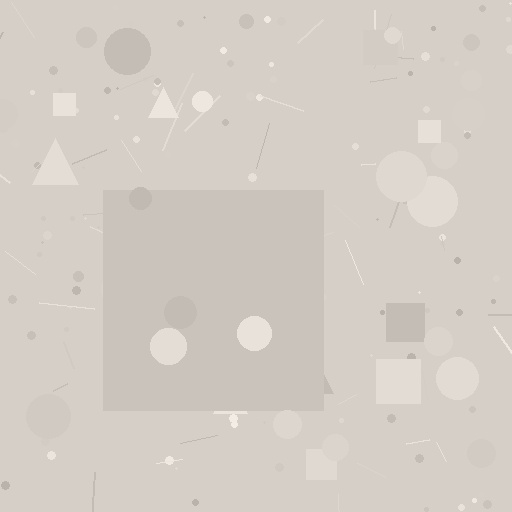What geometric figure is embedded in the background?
A square is embedded in the background.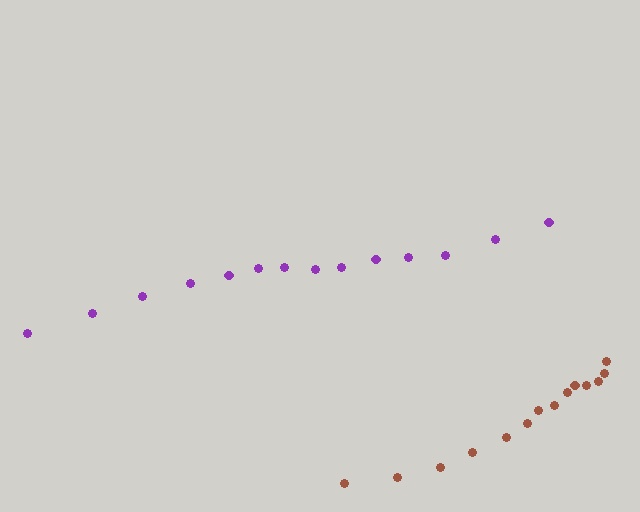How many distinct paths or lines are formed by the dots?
There are 2 distinct paths.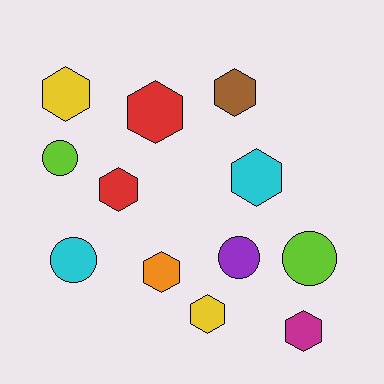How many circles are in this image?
There are 4 circles.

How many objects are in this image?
There are 12 objects.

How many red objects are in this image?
There are 2 red objects.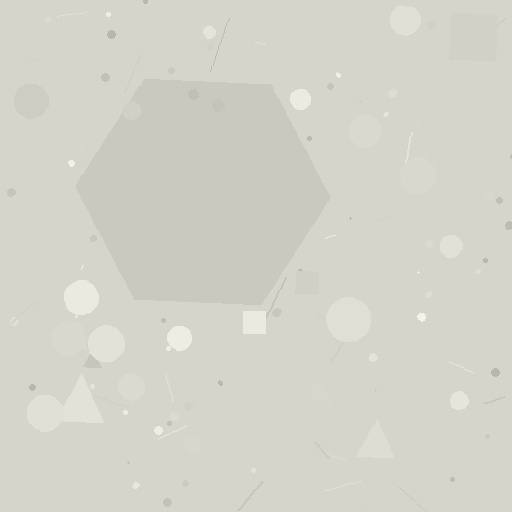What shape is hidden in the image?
A hexagon is hidden in the image.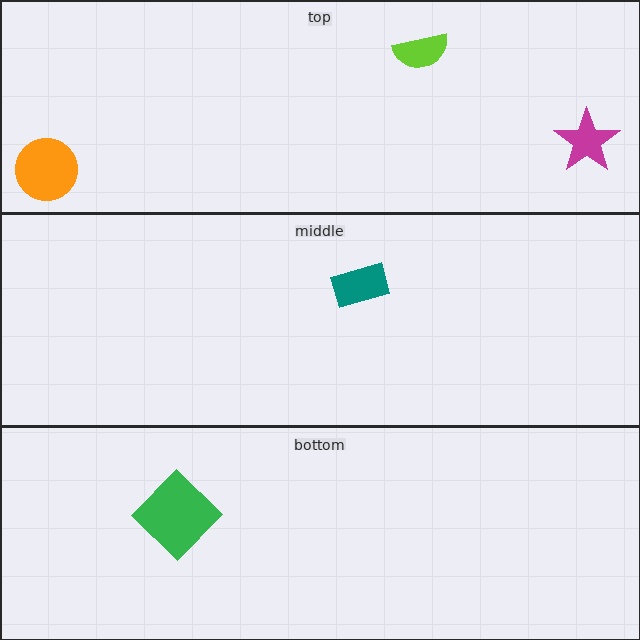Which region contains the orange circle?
The top region.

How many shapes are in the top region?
3.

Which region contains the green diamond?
The bottom region.